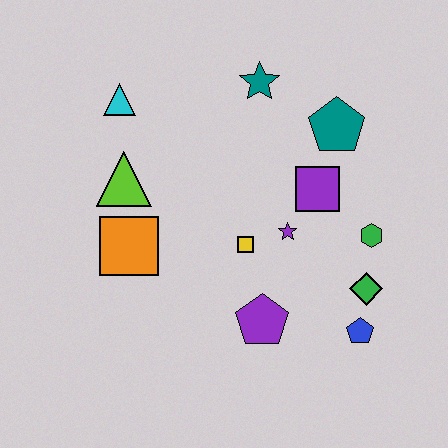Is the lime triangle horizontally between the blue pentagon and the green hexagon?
No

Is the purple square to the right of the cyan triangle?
Yes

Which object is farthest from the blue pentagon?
The cyan triangle is farthest from the blue pentagon.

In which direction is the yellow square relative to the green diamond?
The yellow square is to the left of the green diamond.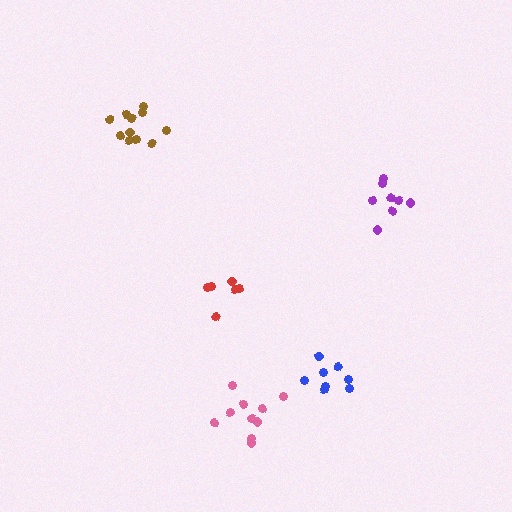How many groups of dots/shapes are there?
There are 5 groups.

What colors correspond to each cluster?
The clusters are colored: blue, brown, pink, purple, red.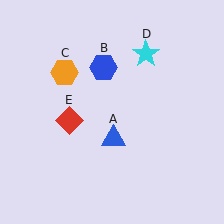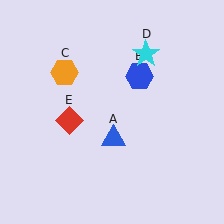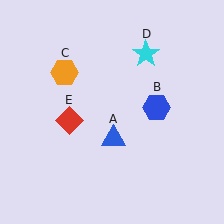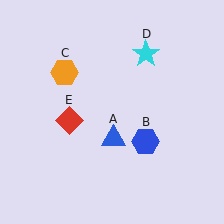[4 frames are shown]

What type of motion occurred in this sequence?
The blue hexagon (object B) rotated clockwise around the center of the scene.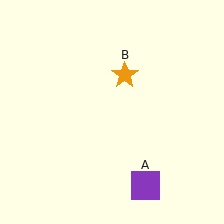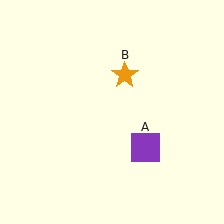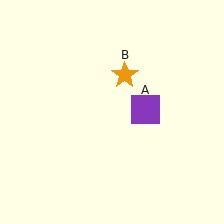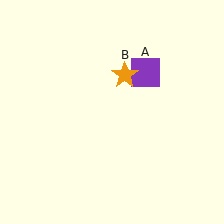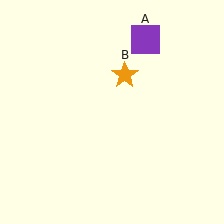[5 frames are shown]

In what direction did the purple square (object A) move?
The purple square (object A) moved up.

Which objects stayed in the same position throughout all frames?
Orange star (object B) remained stationary.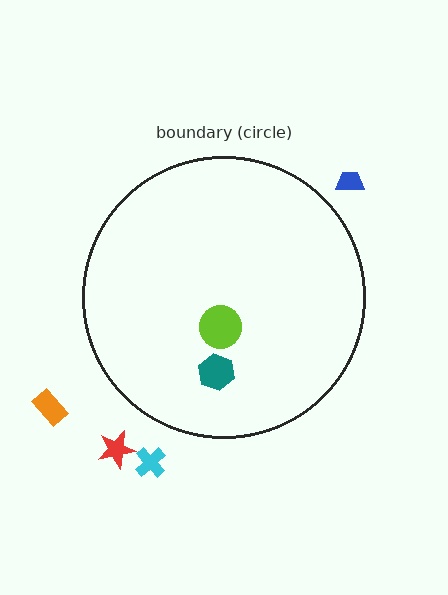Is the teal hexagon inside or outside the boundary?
Inside.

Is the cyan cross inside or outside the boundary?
Outside.